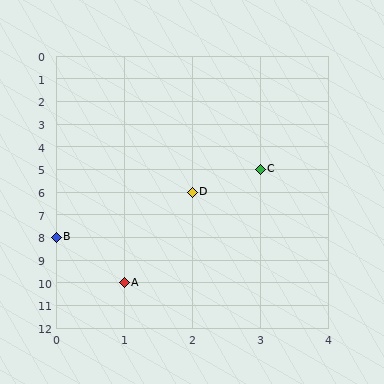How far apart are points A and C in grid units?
Points A and C are 2 columns and 5 rows apart (about 5.4 grid units diagonally).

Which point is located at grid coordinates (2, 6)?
Point D is at (2, 6).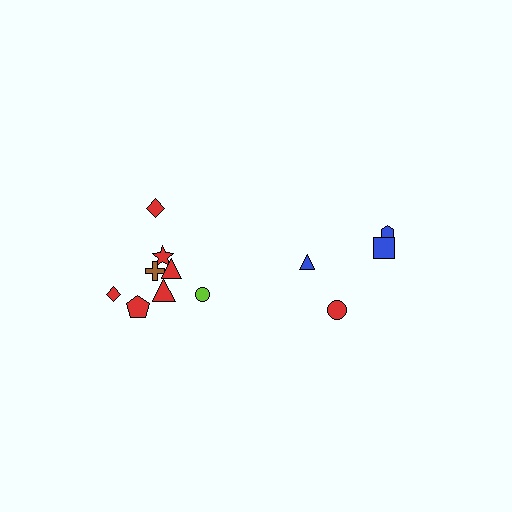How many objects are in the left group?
There are 8 objects.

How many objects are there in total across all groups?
There are 12 objects.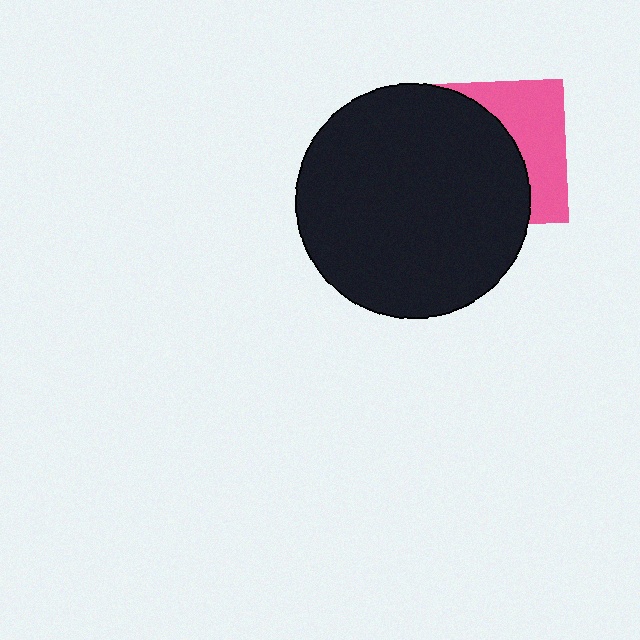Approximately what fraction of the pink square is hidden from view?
Roughly 61% of the pink square is hidden behind the black circle.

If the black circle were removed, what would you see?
You would see the complete pink square.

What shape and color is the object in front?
The object in front is a black circle.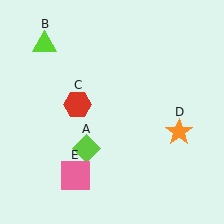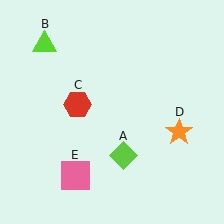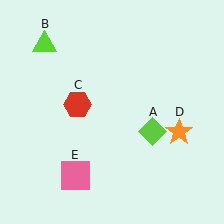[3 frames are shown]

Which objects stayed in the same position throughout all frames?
Lime triangle (object B) and red hexagon (object C) and orange star (object D) and pink square (object E) remained stationary.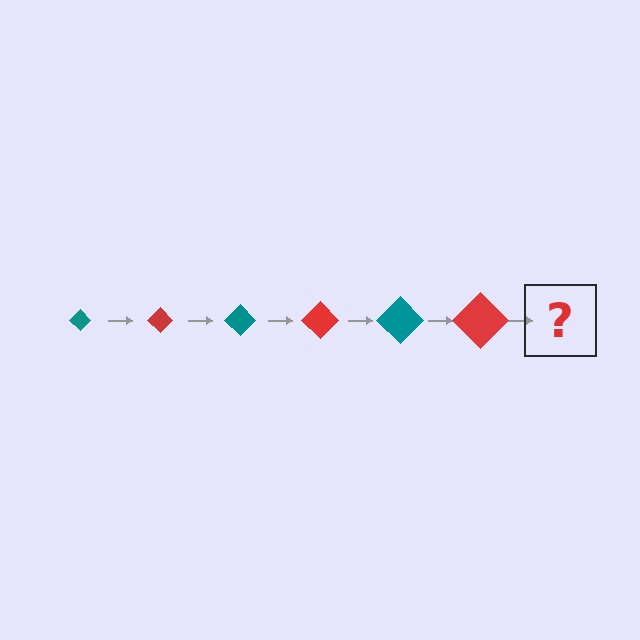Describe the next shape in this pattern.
It should be a teal diamond, larger than the previous one.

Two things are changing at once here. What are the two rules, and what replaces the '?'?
The two rules are that the diamond grows larger each step and the color cycles through teal and red. The '?' should be a teal diamond, larger than the previous one.